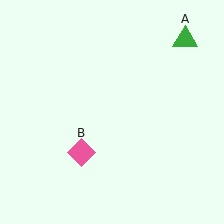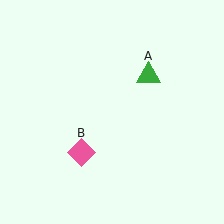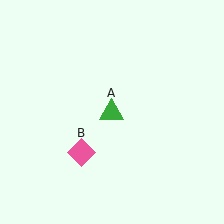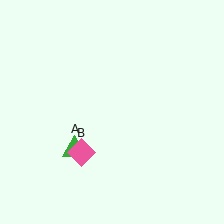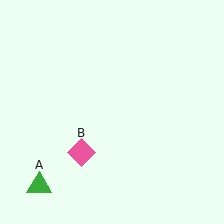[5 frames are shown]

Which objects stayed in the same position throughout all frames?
Pink diamond (object B) remained stationary.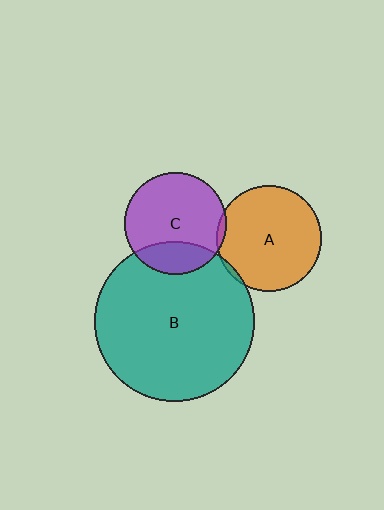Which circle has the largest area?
Circle B (teal).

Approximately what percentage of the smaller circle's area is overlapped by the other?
Approximately 25%.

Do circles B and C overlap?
Yes.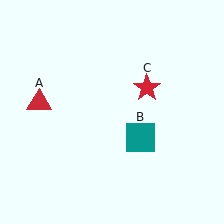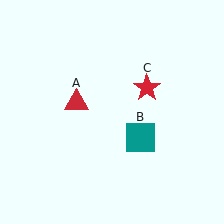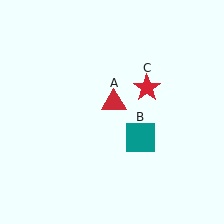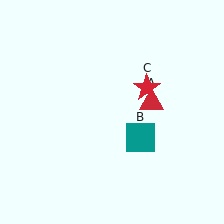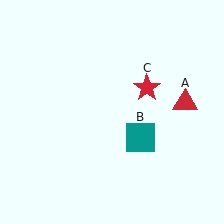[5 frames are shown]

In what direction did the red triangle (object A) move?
The red triangle (object A) moved right.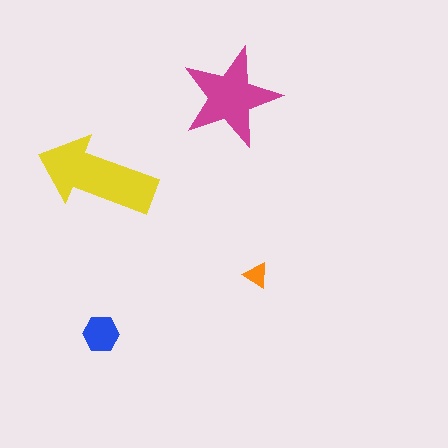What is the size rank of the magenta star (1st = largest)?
2nd.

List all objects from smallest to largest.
The orange triangle, the blue hexagon, the magenta star, the yellow arrow.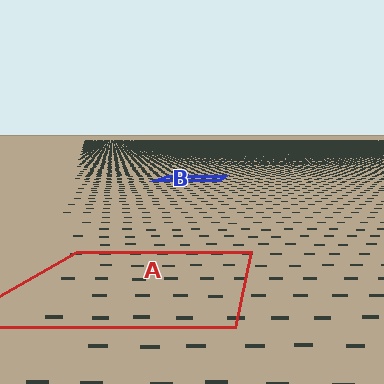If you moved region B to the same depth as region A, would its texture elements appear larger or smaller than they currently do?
They would appear larger. At a closer depth, the same texture elements are projected at a bigger on-screen size.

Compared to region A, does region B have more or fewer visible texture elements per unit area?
Region B has more texture elements per unit area — they are packed more densely because it is farther away.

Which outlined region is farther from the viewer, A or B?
Region B is farther from the viewer — the texture elements inside it appear smaller and more densely packed.